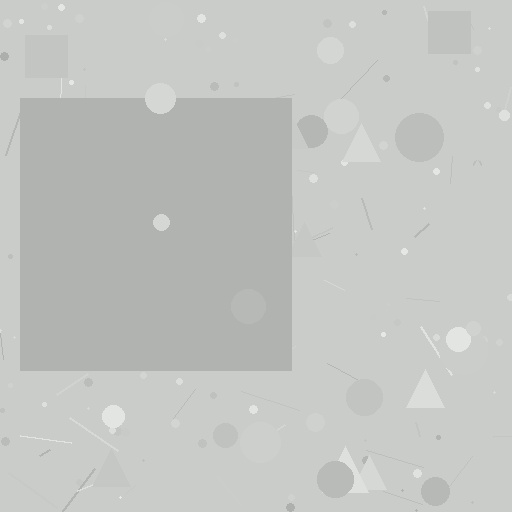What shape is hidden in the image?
A square is hidden in the image.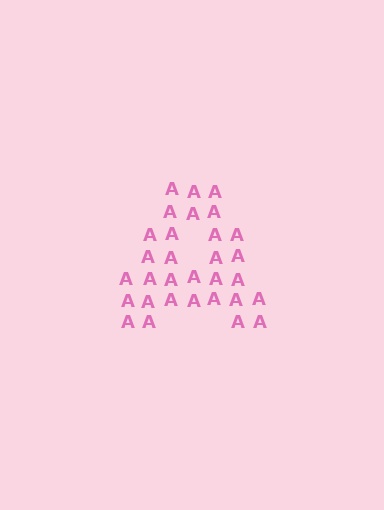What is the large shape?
The large shape is the letter A.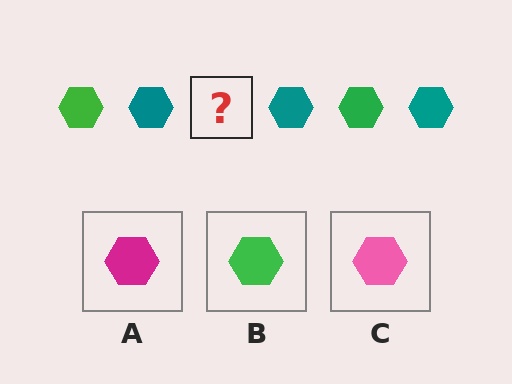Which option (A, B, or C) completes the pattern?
B.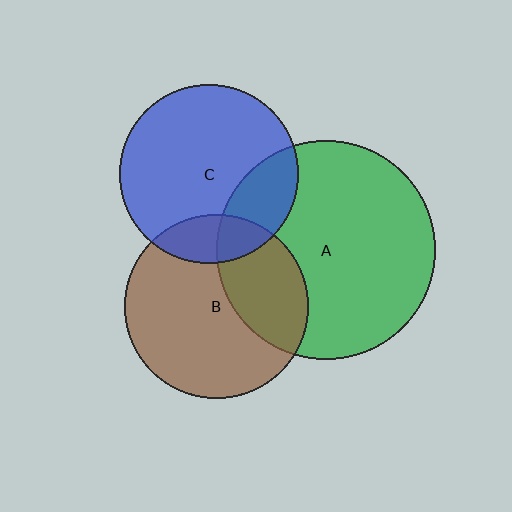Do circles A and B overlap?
Yes.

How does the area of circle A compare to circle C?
Approximately 1.5 times.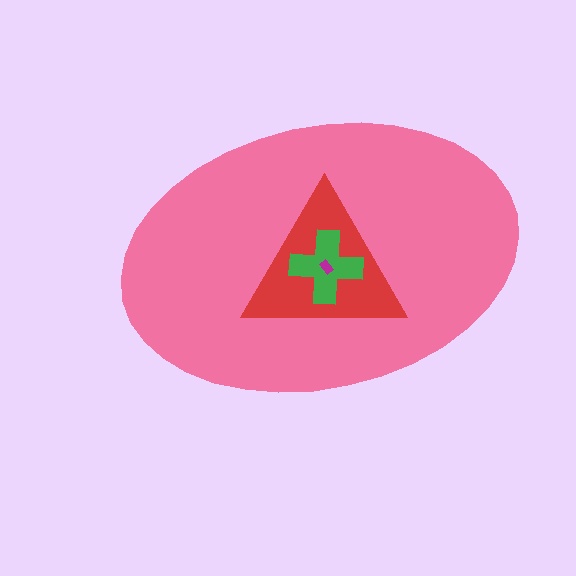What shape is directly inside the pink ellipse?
The red triangle.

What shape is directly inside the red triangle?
The green cross.